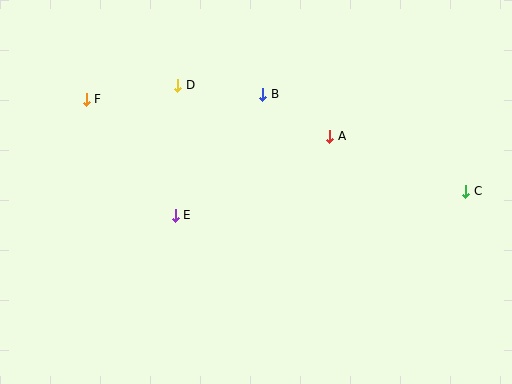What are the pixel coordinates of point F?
Point F is at (86, 99).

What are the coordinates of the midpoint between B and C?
The midpoint between B and C is at (364, 143).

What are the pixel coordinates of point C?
Point C is at (466, 191).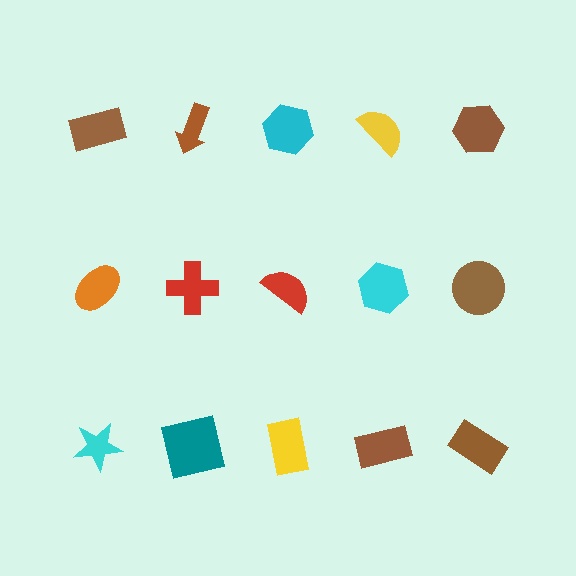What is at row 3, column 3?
A yellow rectangle.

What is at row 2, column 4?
A cyan hexagon.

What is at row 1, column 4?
A yellow semicircle.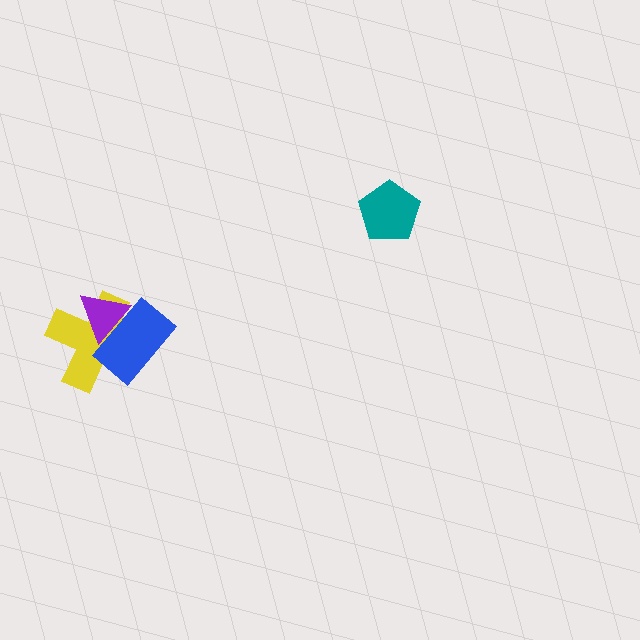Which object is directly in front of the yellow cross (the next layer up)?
The blue rectangle is directly in front of the yellow cross.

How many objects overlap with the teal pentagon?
0 objects overlap with the teal pentagon.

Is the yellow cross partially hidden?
Yes, it is partially covered by another shape.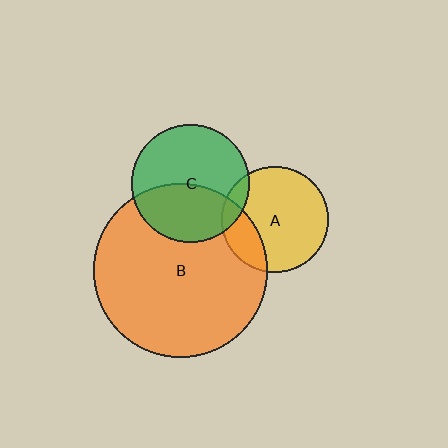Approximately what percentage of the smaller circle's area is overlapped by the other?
Approximately 40%.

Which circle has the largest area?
Circle B (orange).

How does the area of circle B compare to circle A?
Approximately 2.7 times.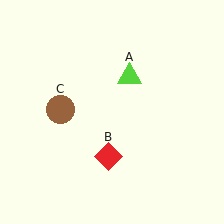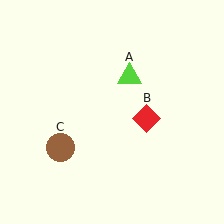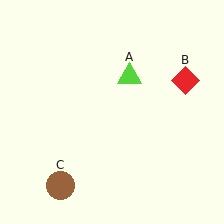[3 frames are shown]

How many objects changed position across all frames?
2 objects changed position: red diamond (object B), brown circle (object C).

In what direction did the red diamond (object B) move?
The red diamond (object B) moved up and to the right.